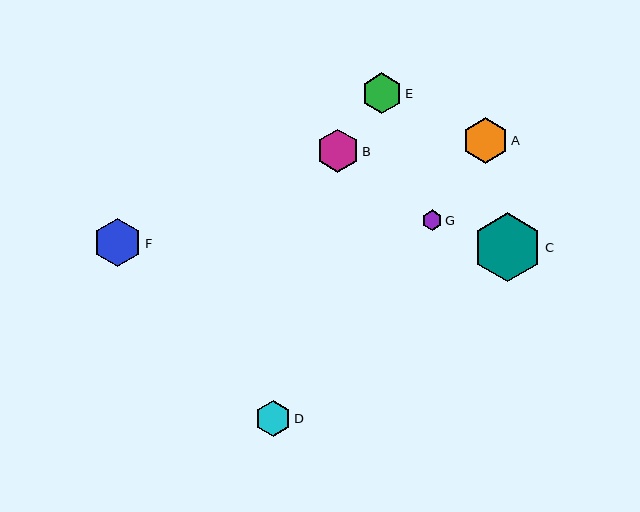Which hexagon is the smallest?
Hexagon G is the smallest with a size of approximately 21 pixels.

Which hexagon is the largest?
Hexagon C is the largest with a size of approximately 69 pixels.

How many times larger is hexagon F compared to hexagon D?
Hexagon F is approximately 1.3 times the size of hexagon D.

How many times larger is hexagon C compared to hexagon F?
Hexagon C is approximately 1.4 times the size of hexagon F.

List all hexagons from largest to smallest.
From largest to smallest: C, F, A, B, E, D, G.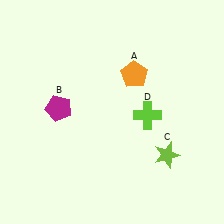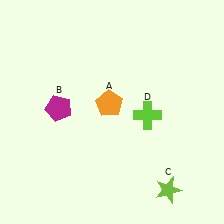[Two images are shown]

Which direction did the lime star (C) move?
The lime star (C) moved down.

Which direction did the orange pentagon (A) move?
The orange pentagon (A) moved down.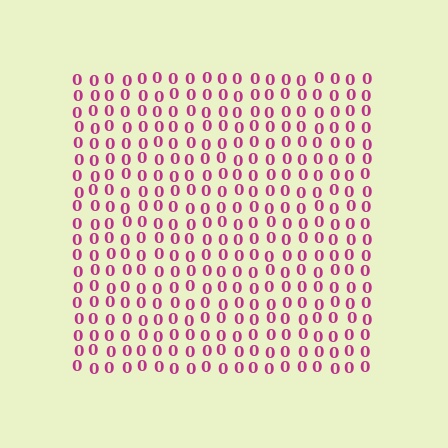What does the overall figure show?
The overall figure shows a square.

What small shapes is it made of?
It is made of small digit 0's.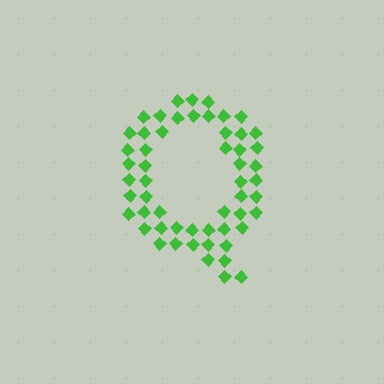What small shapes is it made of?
It is made of small diamonds.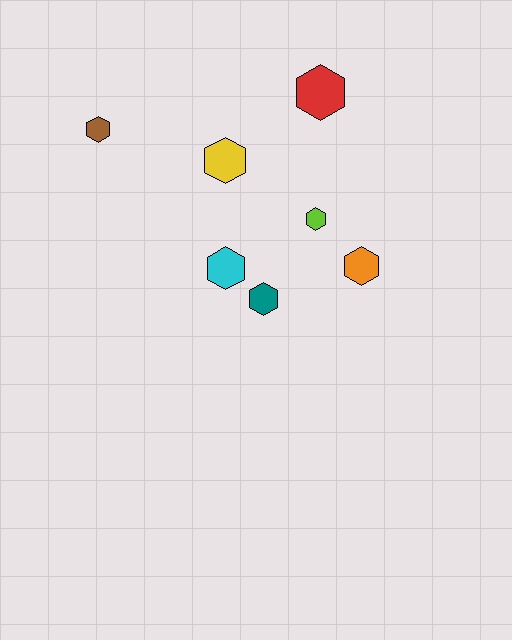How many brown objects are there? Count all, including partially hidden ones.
There is 1 brown object.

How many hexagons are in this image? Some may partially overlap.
There are 7 hexagons.